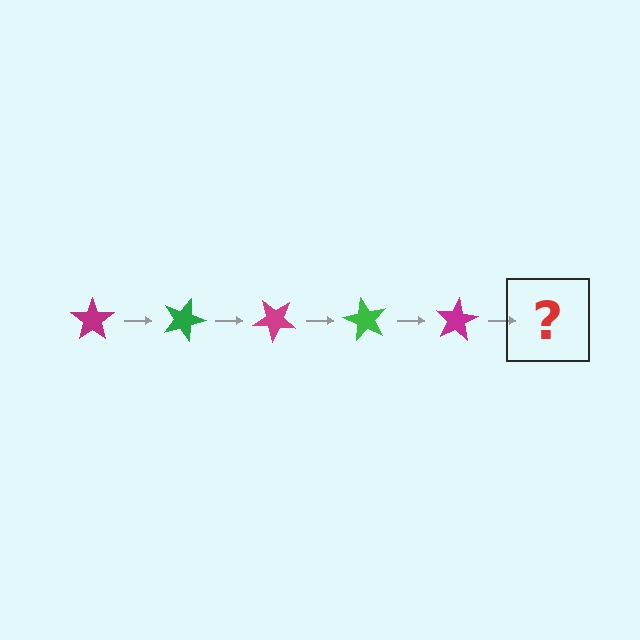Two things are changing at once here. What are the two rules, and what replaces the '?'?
The two rules are that it rotates 20 degrees each step and the color cycles through magenta and green. The '?' should be a green star, rotated 100 degrees from the start.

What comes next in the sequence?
The next element should be a green star, rotated 100 degrees from the start.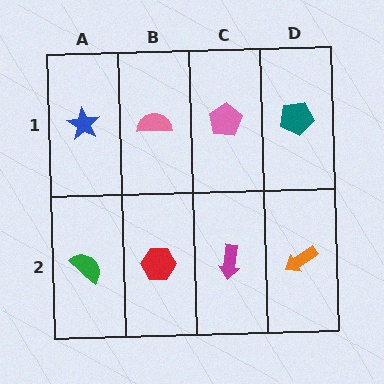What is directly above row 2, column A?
A blue star.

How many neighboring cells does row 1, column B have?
3.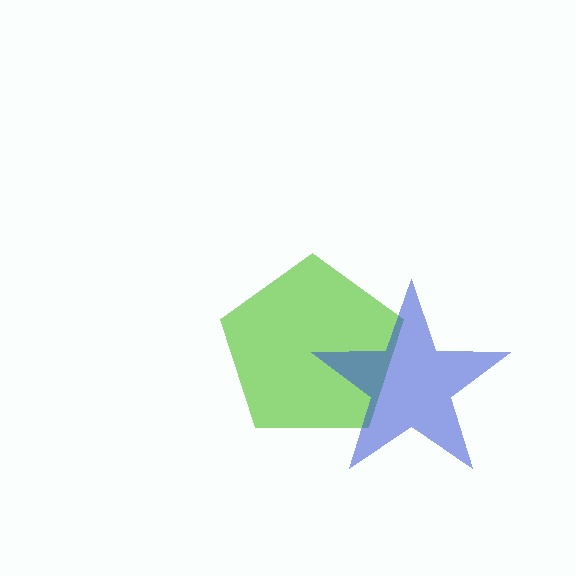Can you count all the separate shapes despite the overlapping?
Yes, there are 2 separate shapes.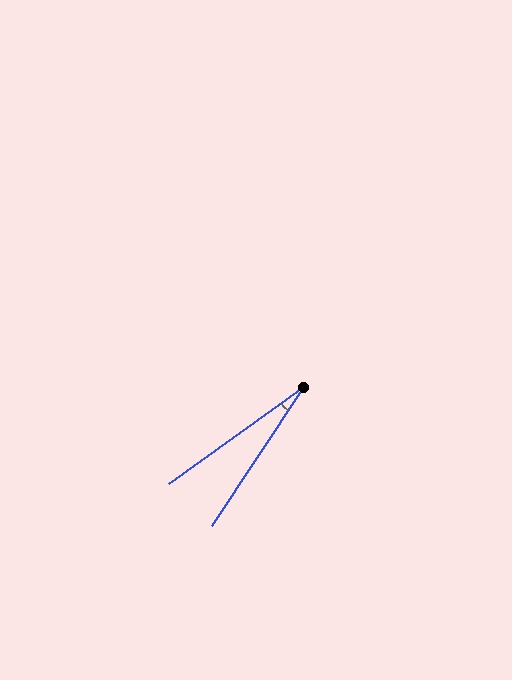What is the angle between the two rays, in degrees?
Approximately 21 degrees.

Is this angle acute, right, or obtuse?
It is acute.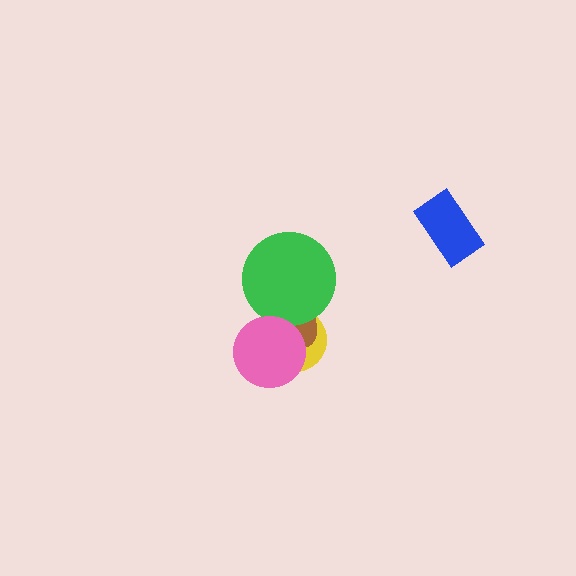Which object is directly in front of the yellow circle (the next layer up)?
The brown ellipse is directly in front of the yellow circle.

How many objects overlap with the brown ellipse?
3 objects overlap with the brown ellipse.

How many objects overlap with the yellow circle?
3 objects overlap with the yellow circle.